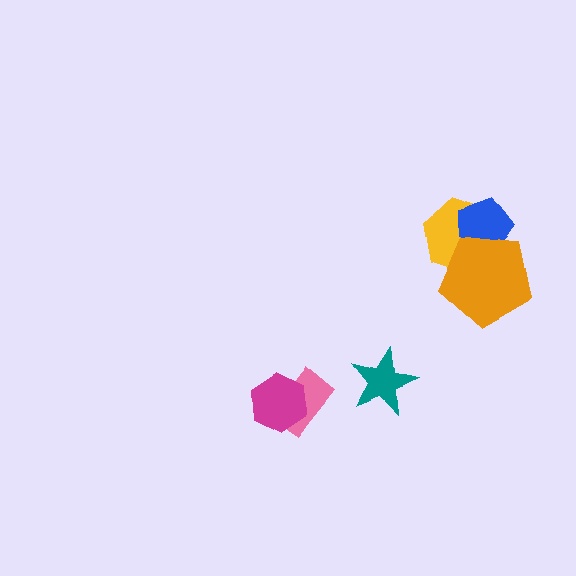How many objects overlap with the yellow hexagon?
2 objects overlap with the yellow hexagon.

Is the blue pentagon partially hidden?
Yes, it is partially covered by another shape.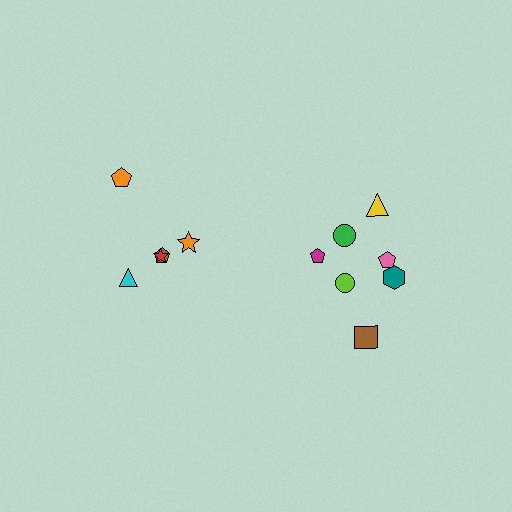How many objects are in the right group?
There are 7 objects.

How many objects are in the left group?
There are 5 objects.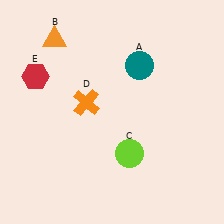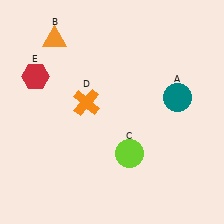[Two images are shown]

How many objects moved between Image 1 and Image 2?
1 object moved between the two images.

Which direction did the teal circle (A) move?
The teal circle (A) moved right.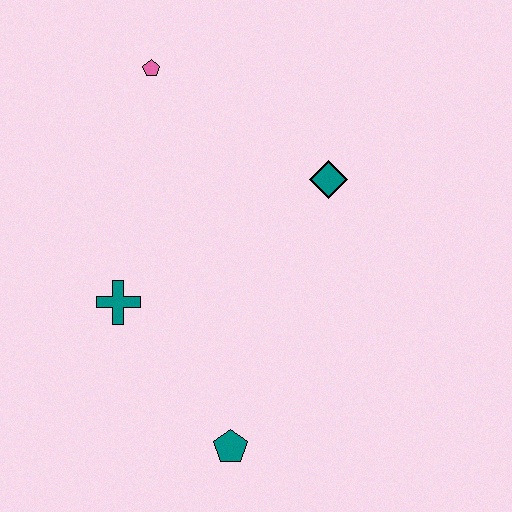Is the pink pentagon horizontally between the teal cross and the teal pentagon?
Yes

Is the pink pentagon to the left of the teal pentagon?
Yes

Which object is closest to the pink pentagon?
The teal diamond is closest to the pink pentagon.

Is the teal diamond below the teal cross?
No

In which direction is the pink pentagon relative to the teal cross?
The pink pentagon is above the teal cross.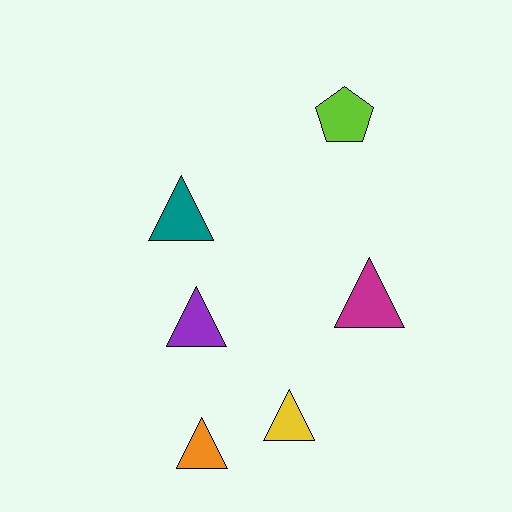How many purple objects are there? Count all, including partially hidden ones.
There is 1 purple object.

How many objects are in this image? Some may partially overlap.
There are 6 objects.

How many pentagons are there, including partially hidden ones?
There is 1 pentagon.